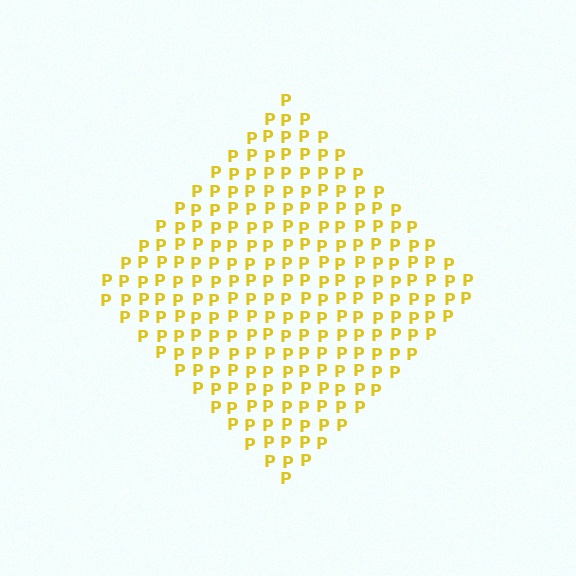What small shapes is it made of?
It is made of small letter P's.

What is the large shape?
The large shape is a diamond.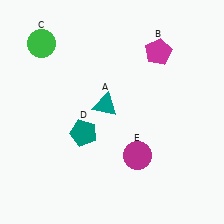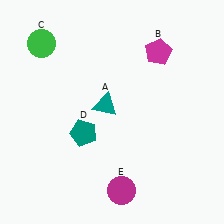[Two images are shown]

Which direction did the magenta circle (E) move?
The magenta circle (E) moved down.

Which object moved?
The magenta circle (E) moved down.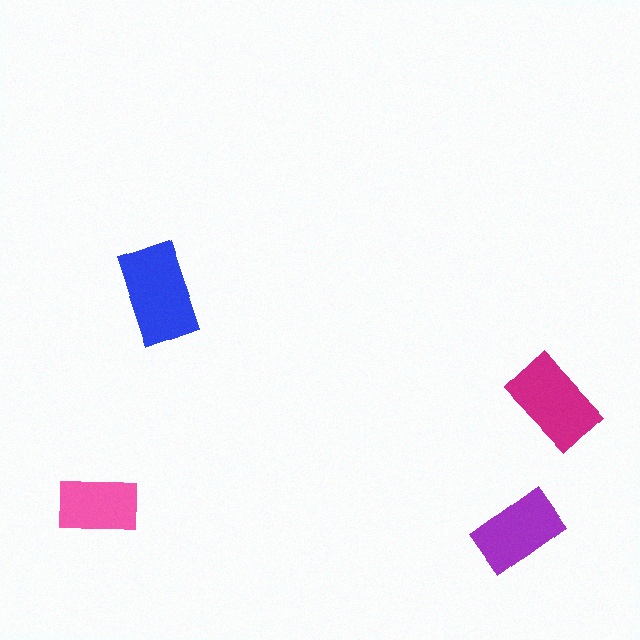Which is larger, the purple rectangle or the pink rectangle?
The purple one.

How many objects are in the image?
There are 4 objects in the image.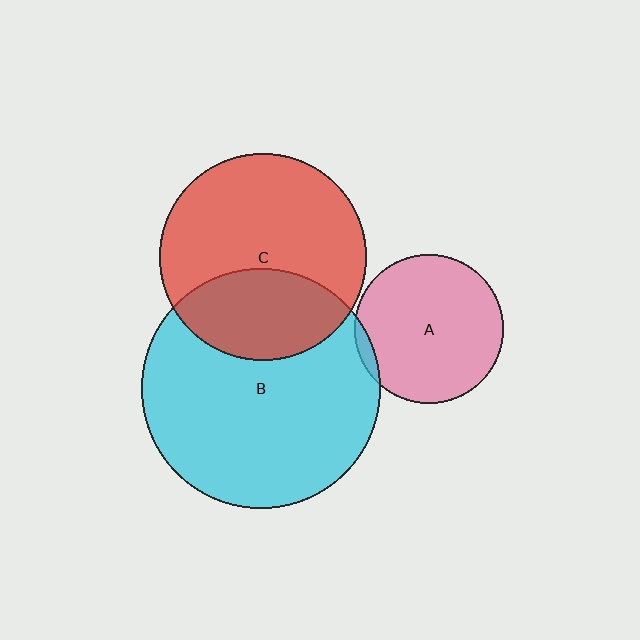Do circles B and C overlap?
Yes.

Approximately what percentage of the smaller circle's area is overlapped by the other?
Approximately 35%.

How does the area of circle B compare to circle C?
Approximately 1.3 times.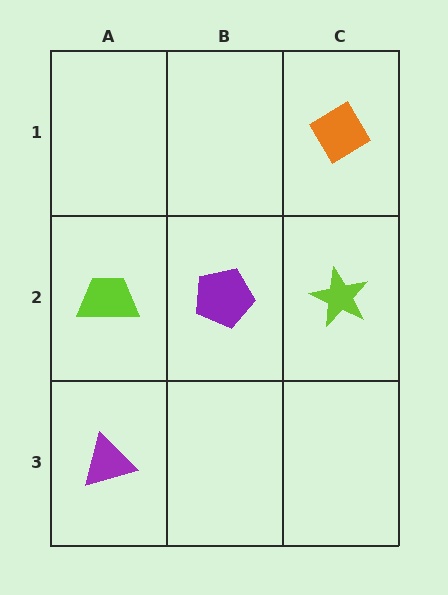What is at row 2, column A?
A lime trapezoid.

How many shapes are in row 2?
3 shapes.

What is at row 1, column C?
An orange diamond.